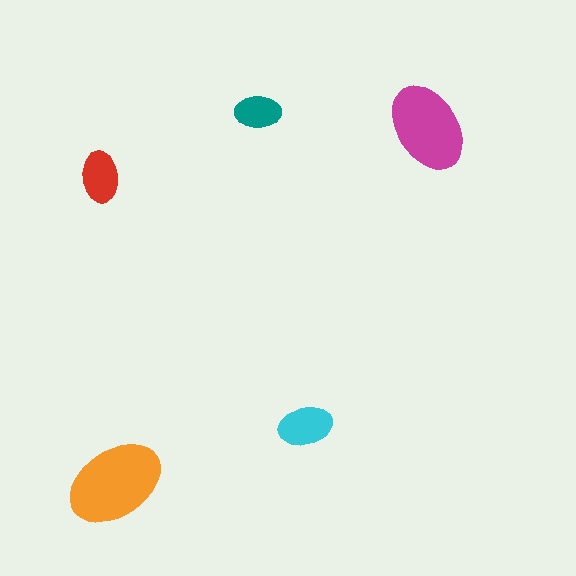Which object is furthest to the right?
The magenta ellipse is rightmost.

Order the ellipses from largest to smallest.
the orange one, the magenta one, the cyan one, the red one, the teal one.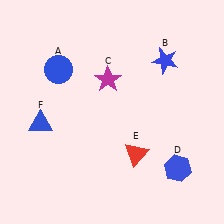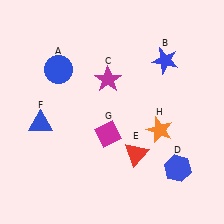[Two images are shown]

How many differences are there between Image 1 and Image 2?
There are 2 differences between the two images.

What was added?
A magenta diamond (G), an orange star (H) were added in Image 2.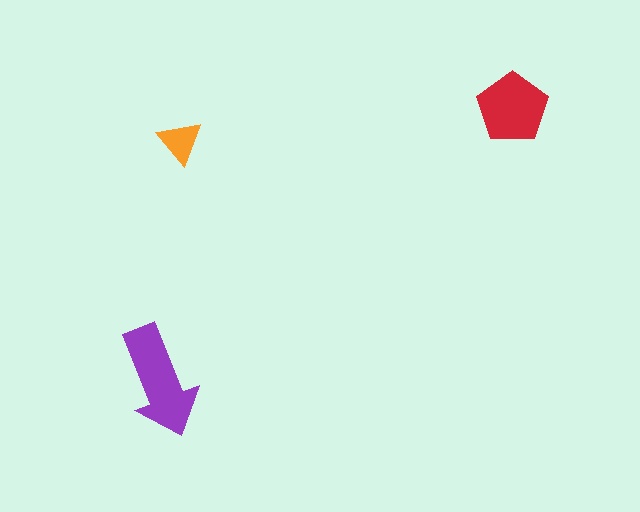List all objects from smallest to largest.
The orange triangle, the red pentagon, the purple arrow.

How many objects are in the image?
There are 3 objects in the image.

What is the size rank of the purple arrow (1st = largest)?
1st.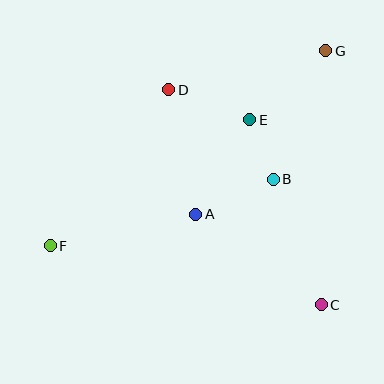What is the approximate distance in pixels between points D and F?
The distance between D and F is approximately 196 pixels.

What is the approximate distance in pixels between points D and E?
The distance between D and E is approximately 87 pixels.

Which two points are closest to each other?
Points B and E are closest to each other.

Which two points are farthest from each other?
Points F and G are farthest from each other.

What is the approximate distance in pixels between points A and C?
The distance between A and C is approximately 155 pixels.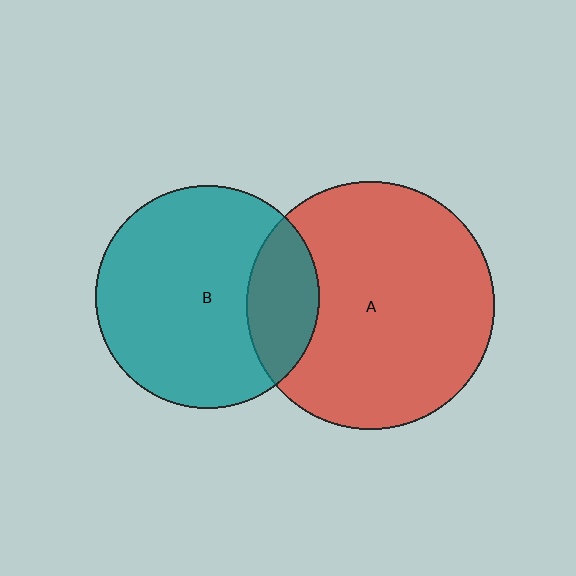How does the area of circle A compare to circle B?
Approximately 1.2 times.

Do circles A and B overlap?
Yes.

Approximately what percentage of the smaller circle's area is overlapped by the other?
Approximately 20%.